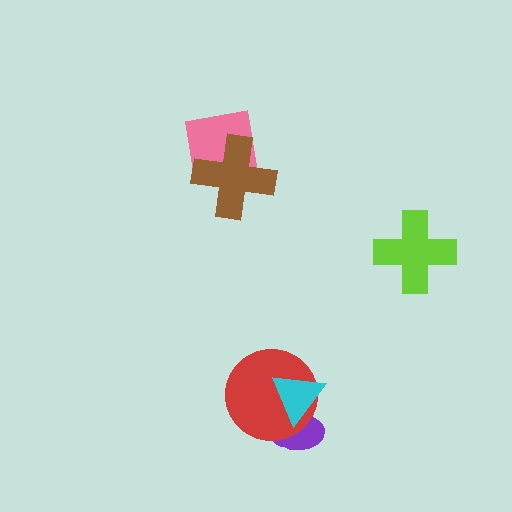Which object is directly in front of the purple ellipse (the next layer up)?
The red circle is directly in front of the purple ellipse.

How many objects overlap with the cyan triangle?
2 objects overlap with the cyan triangle.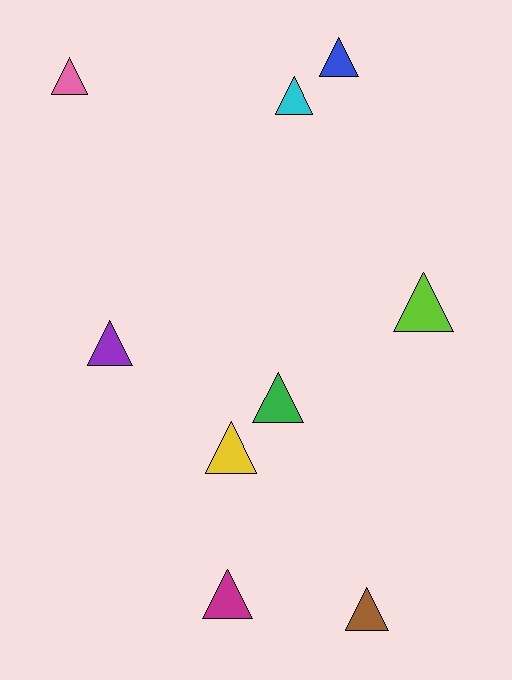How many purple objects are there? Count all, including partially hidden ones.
There is 1 purple object.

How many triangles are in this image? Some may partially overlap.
There are 9 triangles.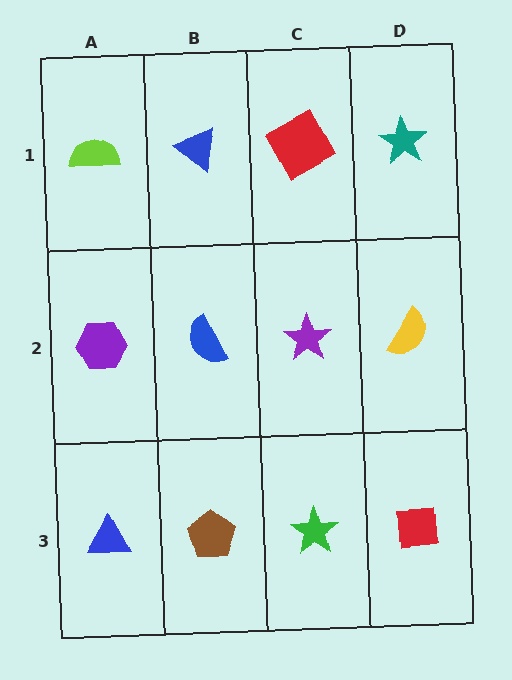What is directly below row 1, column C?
A purple star.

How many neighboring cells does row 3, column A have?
2.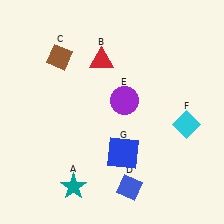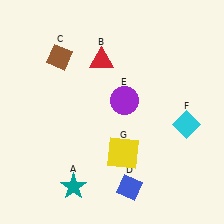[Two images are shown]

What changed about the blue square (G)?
In Image 1, G is blue. In Image 2, it changed to yellow.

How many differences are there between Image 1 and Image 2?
There is 1 difference between the two images.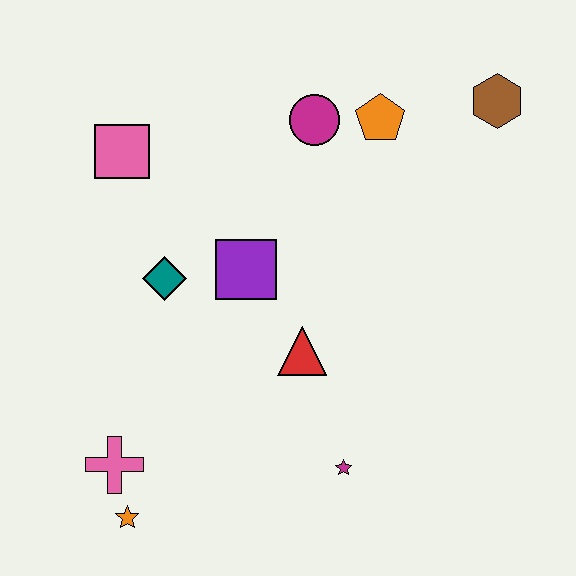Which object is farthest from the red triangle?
The brown hexagon is farthest from the red triangle.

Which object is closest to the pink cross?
The orange star is closest to the pink cross.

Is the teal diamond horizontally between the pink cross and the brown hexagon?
Yes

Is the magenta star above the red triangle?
No